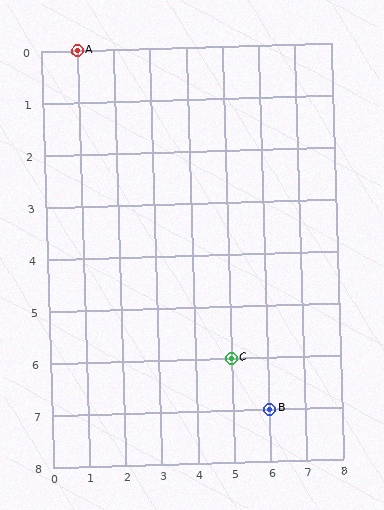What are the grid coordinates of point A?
Point A is at grid coordinates (1, 0).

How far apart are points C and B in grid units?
Points C and B are 1 column and 1 row apart (about 1.4 grid units diagonally).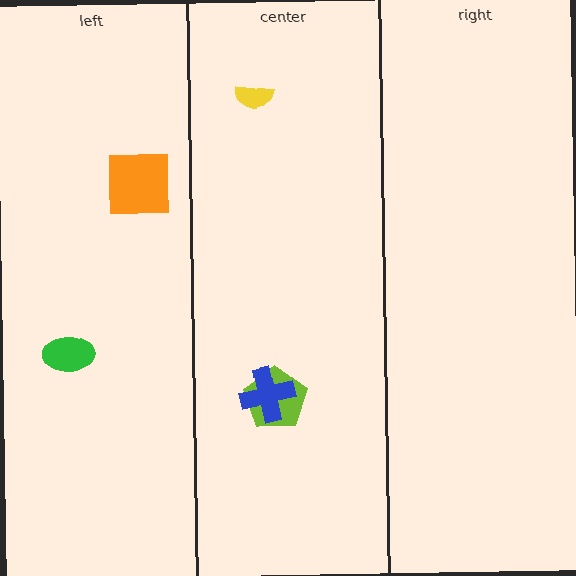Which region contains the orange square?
The left region.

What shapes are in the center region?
The lime pentagon, the blue cross, the yellow semicircle.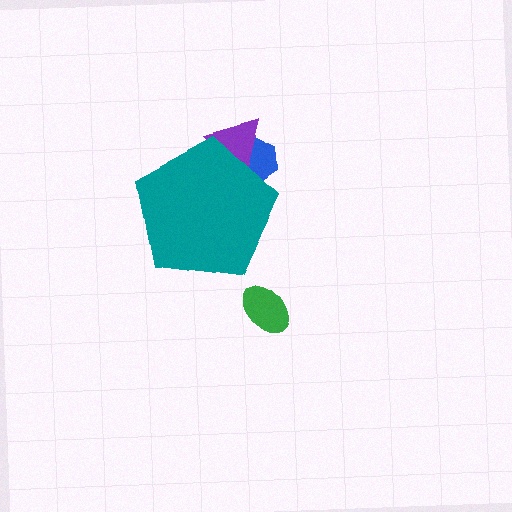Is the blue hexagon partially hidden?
Yes, the blue hexagon is partially hidden behind the teal pentagon.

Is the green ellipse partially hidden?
No, the green ellipse is fully visible.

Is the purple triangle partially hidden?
Yes, the purple triangle is partially hidden behind the teal pentagon.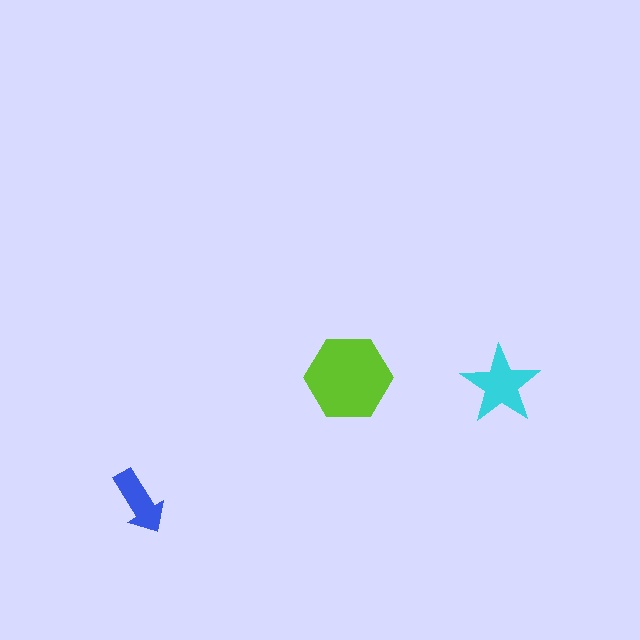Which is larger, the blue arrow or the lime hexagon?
The lime hexagon.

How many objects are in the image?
There are 3 objects in the image.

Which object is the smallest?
The blue arrow.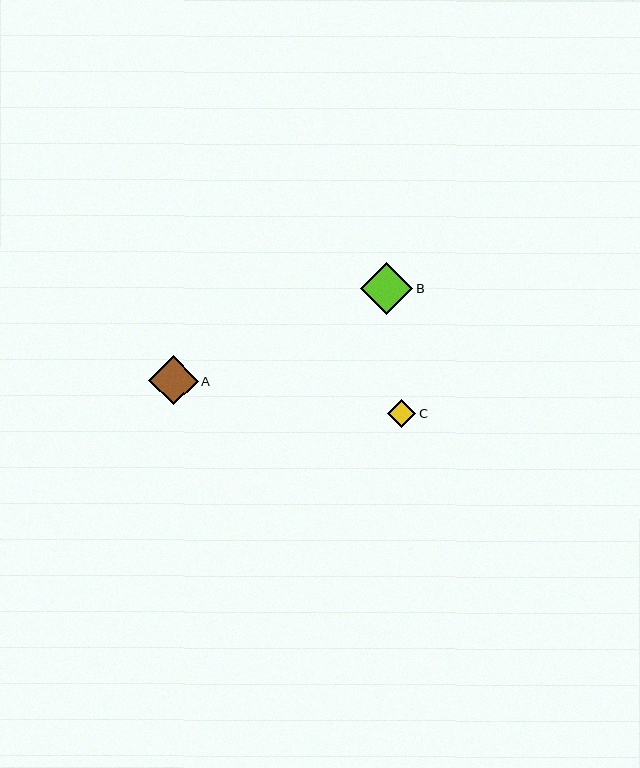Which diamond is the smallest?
Diamond C is the smallest with a size of approximately 28 pixels.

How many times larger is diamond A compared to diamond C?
Diamond A is approximately 1.7 times the size of diamond C.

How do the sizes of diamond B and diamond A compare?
Diamond B and diamond A are approximately the same size.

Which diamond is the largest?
Diamond B is the largest with a size of approximately 52 pixels.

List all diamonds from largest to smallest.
From largest to smallest: B, A, C.